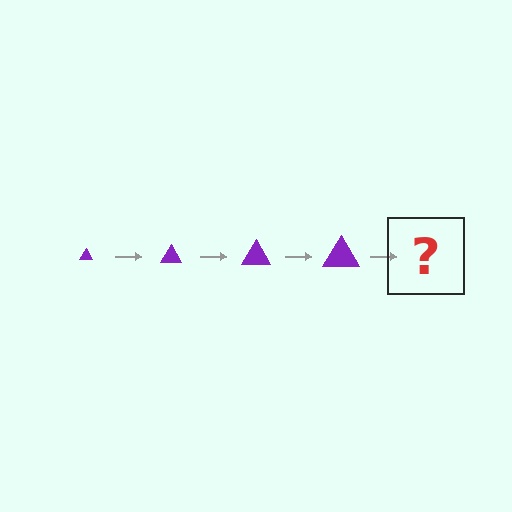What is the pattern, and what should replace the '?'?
The pattern is that the triangle gets progressively larger each step. The '?' should be a purple triangle, larger than the previous one.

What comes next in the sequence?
The next element should be a purple triangle, larger than the previous one.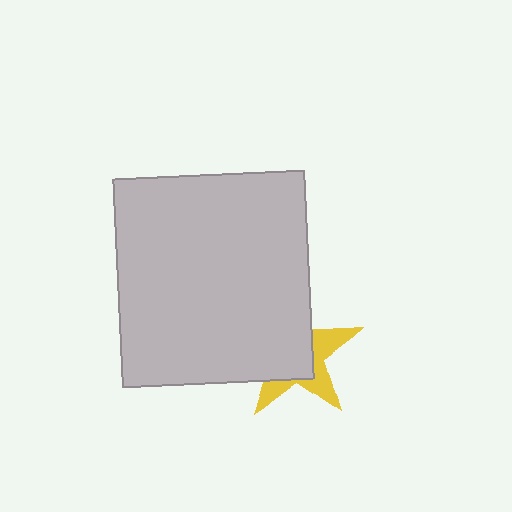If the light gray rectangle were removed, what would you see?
You would see the complete yellow star.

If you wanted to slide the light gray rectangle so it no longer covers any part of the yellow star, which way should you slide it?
Slide it toward the upper-left — that is the most direct way to separate the two shapes.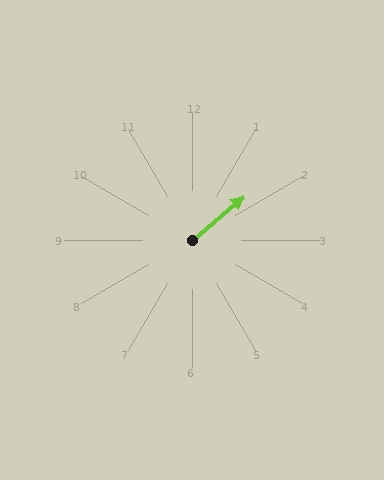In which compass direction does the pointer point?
Northeast.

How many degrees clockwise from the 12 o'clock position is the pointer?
Approximately 50 degrees.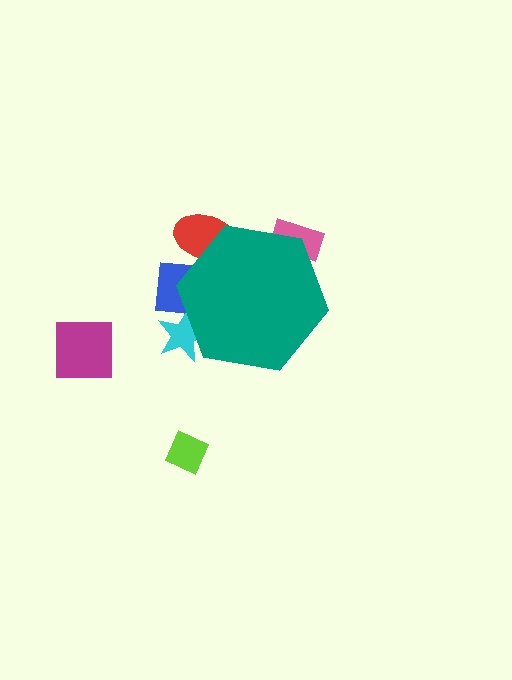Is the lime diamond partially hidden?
No, the lime diamond is fully visible.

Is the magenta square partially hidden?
No, the magenta square is fully visible.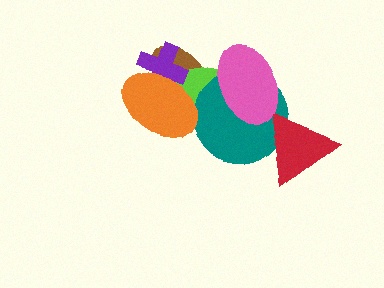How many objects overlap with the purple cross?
3 objects overlap with the purple cross.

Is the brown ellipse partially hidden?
Yes, it is partially covered by another shape.